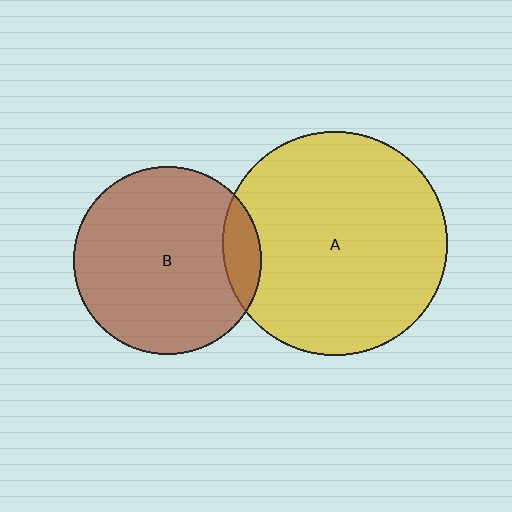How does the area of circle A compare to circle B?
Approximately 1.4 times.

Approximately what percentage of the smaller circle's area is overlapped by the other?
Approximately 10%.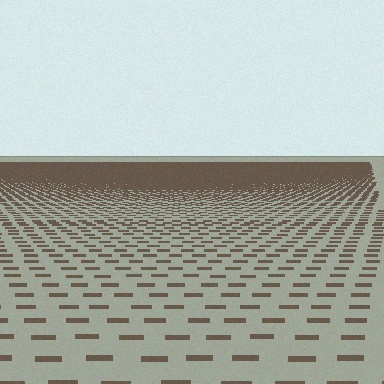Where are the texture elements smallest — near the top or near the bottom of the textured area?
Near the top.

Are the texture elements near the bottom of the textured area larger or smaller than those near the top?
Larger. Near the bottom, elements are closer to the viewer and appear at a bigger on-screen size.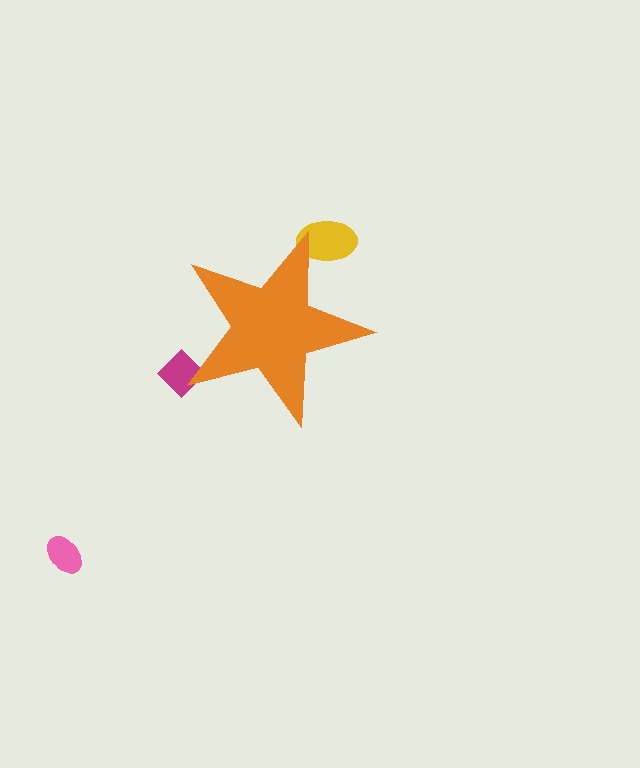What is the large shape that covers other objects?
An orange star.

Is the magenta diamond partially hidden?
Yes, the magenta diamond is partially hidden behind the orange star.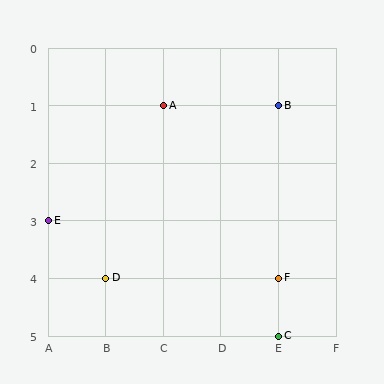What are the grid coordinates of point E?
Point E is at grid coordinates (A, 3).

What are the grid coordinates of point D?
Point D is at grid coordinates (B, 4).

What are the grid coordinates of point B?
Point B is at grid coordinates (E, 1).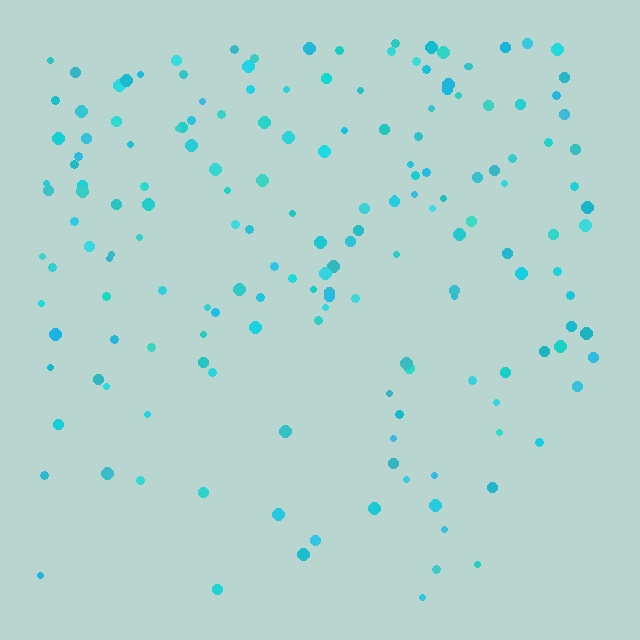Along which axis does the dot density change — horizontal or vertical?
Vertical.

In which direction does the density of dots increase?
From bottom to top, with the top side densest.